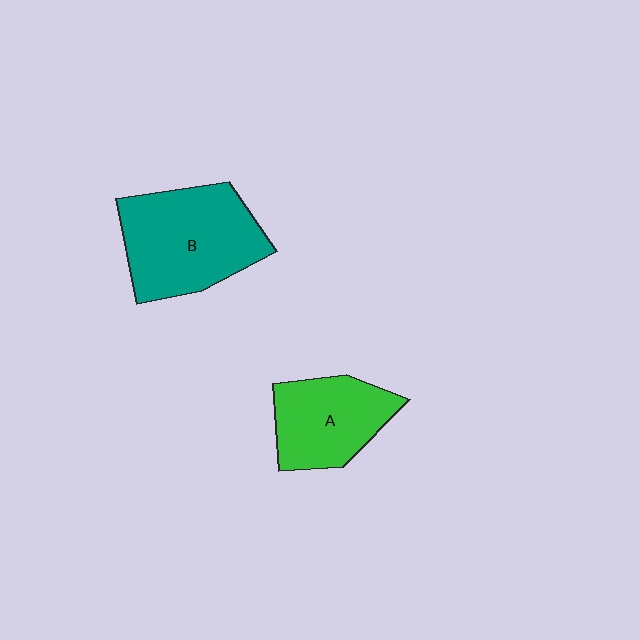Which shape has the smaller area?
Shape A (green).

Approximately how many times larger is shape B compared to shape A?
Approximately 1.4 times.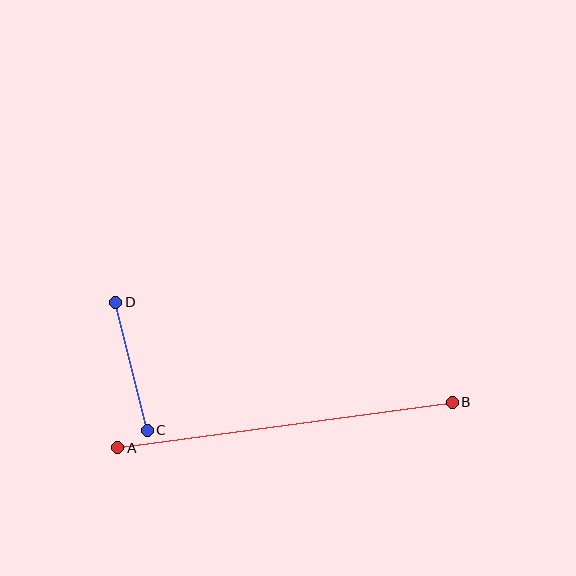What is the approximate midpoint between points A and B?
The midpoint is at approximately (285, 425) pixels.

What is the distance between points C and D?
The distance is approximately 132 pixels.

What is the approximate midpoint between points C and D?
The midpoint is at approximately (132, 366) pixels.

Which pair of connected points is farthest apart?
Points A and B are farthest apart.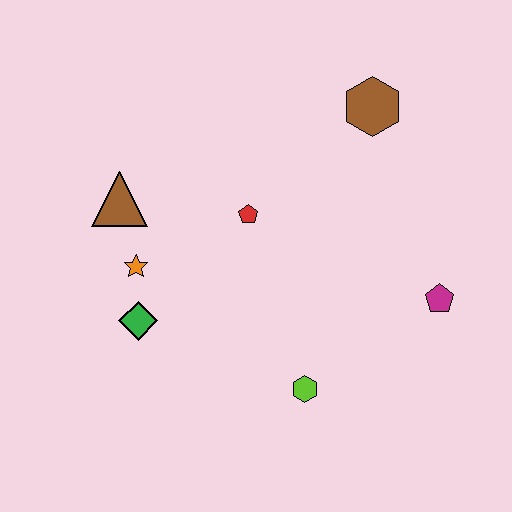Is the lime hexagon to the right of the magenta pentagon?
No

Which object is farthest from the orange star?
The magenta pentagon is farthest from the orange star.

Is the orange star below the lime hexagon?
No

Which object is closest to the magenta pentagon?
The lime hexagon is closest to the magenta pentagon.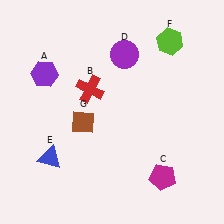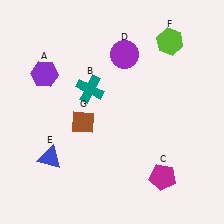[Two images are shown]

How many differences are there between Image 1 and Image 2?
There is 1 difference between the two images.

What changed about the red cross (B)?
In Image 1, B is red. In Image 2, it changed to teal.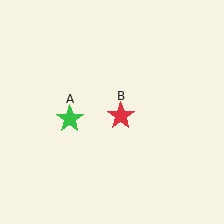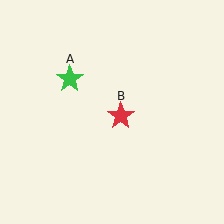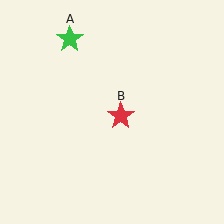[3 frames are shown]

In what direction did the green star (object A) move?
The green star (object A) moved up.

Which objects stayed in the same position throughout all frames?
Red star (object B) remained stationary.